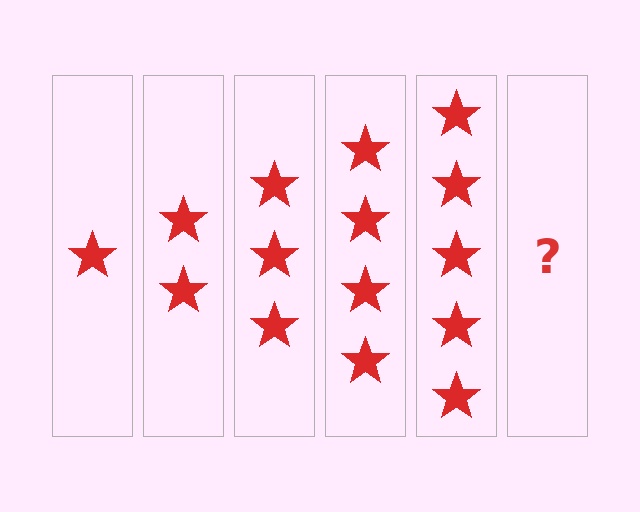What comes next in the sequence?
The next element should be 6 stars.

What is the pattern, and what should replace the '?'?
The pattern is that each step adds one more star. The '?' should be 6 stars.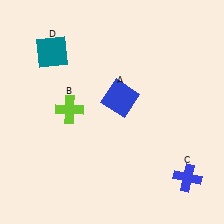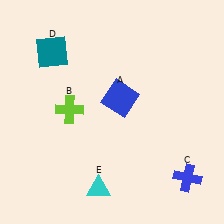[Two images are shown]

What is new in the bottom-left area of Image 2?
A cyan triangle (E) was added in the bottom-left area of Image 2.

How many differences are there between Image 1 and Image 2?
There is 1 difference between the two images.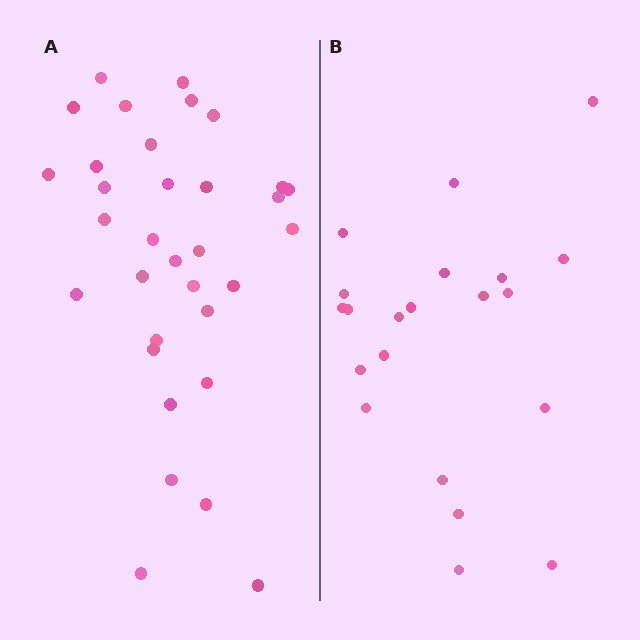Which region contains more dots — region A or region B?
Region A (the left region) has more dots.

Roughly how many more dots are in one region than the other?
Region A has roughly 12 or so more dots than region B.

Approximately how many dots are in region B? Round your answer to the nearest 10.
About 20 dots. (The exact count is 21, which rounds to 20.)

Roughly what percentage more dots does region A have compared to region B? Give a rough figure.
About 55% more.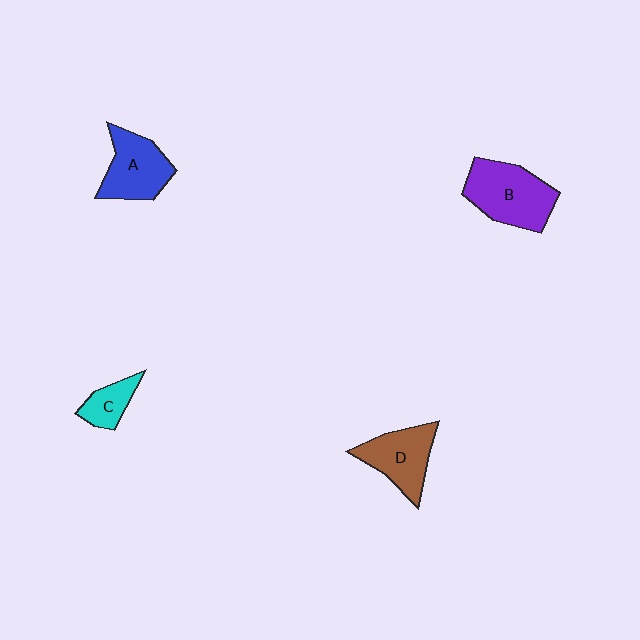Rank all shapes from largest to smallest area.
From largest to smallest: B (purple), A (blue), D (brown), C (cyan).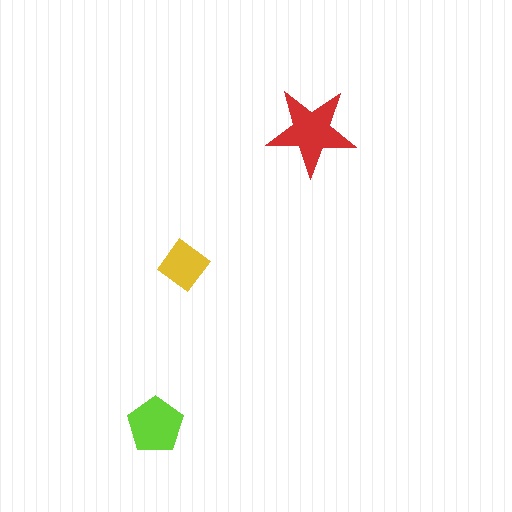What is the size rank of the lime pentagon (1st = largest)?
2nd.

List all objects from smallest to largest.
The yellow diamond, the lime pentagon, the red star.